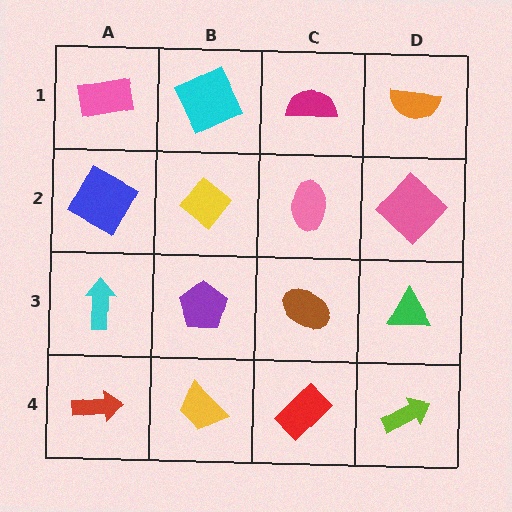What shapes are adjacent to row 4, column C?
A brown ellipse (row 3, column C), a yellow trapezoid (row 4, column B), a lime arrow (row 4, column D).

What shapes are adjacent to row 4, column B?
A purple pentagon (row 3, column B), a red arrow (row 4, column A), a red rectangle (row 4, column C).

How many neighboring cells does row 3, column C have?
4.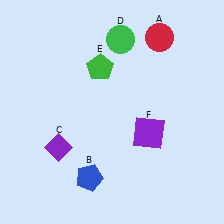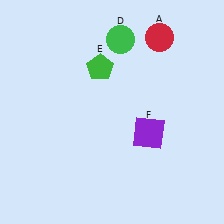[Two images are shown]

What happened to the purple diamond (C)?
The purple diamond (C) was removed in Image 2. It was in the bottom-left area of Image 1.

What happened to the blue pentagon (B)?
The blue pentagon (B) was removed in Image 2. It was in the bottom-left area of Image 1.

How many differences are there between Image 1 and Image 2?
There are 2 differences between the two images.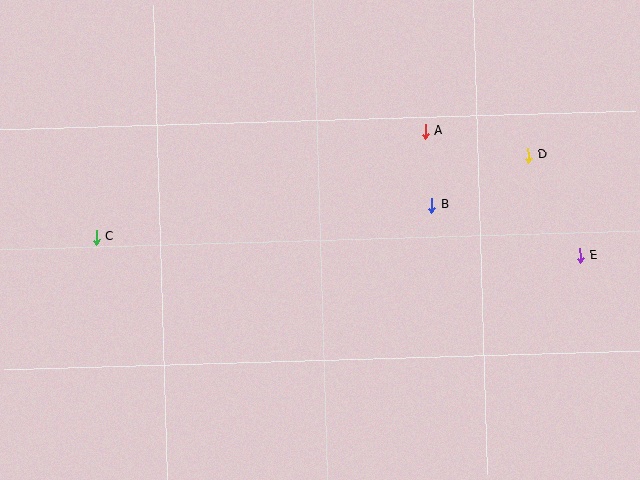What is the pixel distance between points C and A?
The distance between C and A is 345 pixels.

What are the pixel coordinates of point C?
Point C is at (96, 237).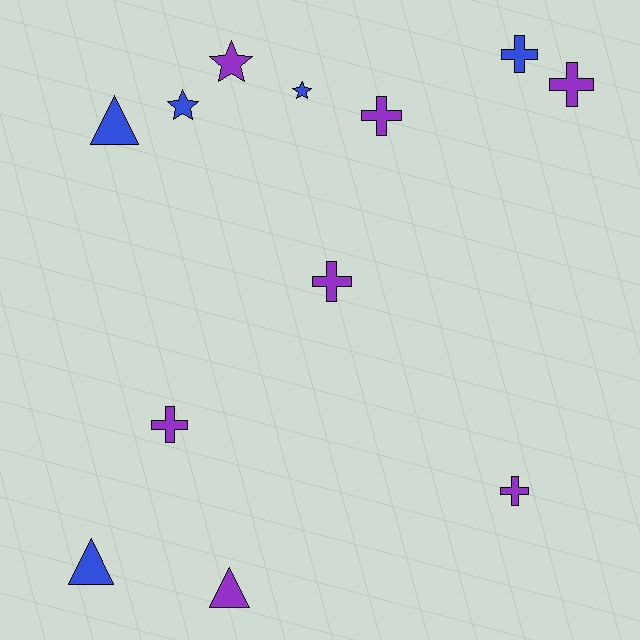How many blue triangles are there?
There are 2 blue triangles.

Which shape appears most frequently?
Cross, with 6 objects.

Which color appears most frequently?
Purple, with 7 objects.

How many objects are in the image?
There are 12 objects.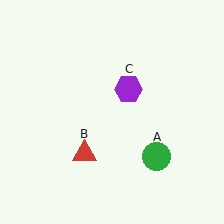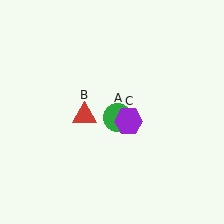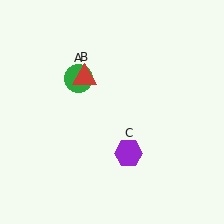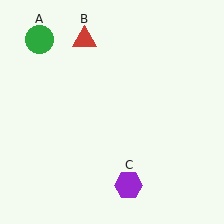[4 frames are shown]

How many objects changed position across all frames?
3 objects changed position: green circle (object A), red triangle (object B), purple hexagon (object C).